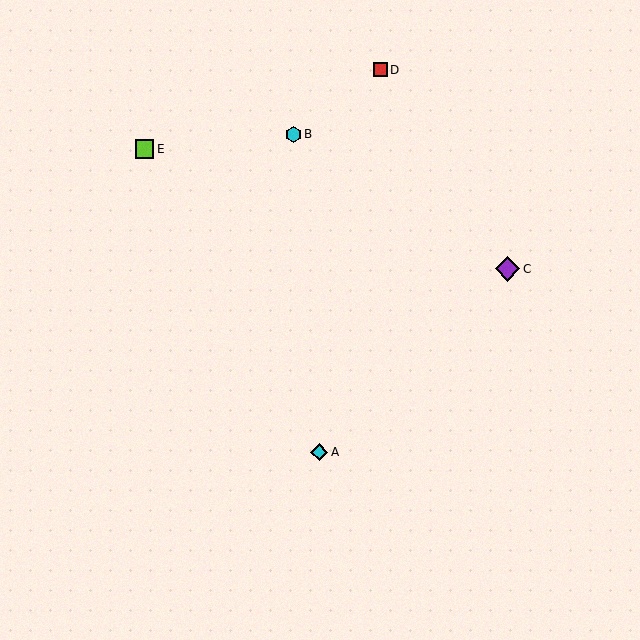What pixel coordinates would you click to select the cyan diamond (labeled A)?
Click at (319, 452) to select the cyan diamond A.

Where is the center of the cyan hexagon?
The center of the cyan hexagon is at (293, 134).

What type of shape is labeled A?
Shape A is a cyan diamond.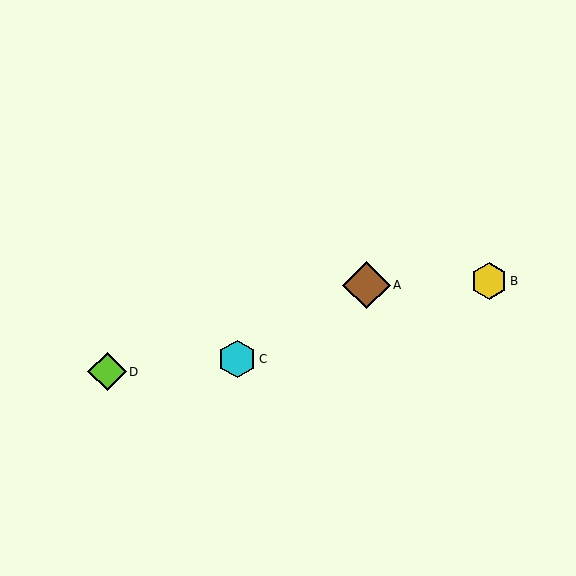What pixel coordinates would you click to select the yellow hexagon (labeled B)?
Click at (489, 281) to select the yellow hexagon B.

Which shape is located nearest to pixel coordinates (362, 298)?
The brown diamond (labeled A) at (367, 285) is nearest to that location.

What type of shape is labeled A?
Shape A is a brown diamond.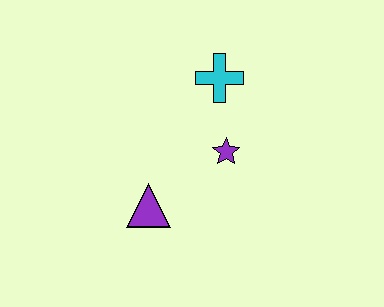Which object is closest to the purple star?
The cyan cross is closest to the purple star.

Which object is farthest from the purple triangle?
The cyan cross is farthest from the purple triangle.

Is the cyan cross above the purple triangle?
Yes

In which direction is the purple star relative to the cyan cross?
The purple star is below the cyan cross.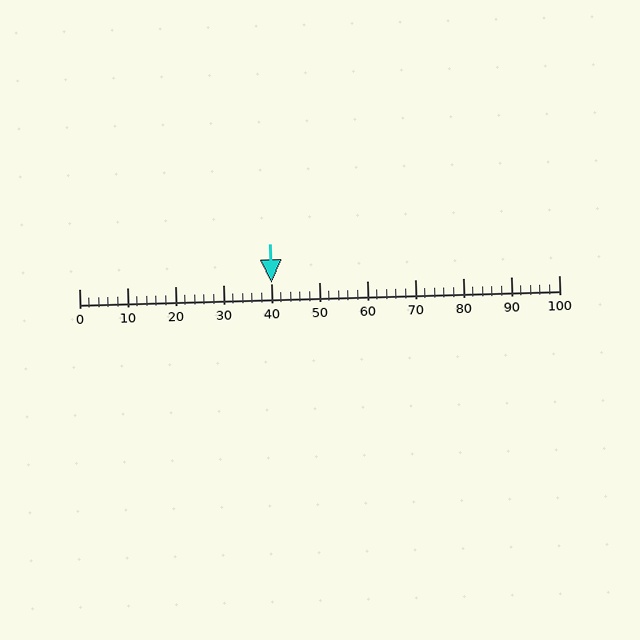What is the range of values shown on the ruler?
The ruler shows values from 0 to 100.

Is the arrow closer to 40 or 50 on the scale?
The arrow is closer to 40.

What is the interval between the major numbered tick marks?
The major tick marks are spaced 10 units apart.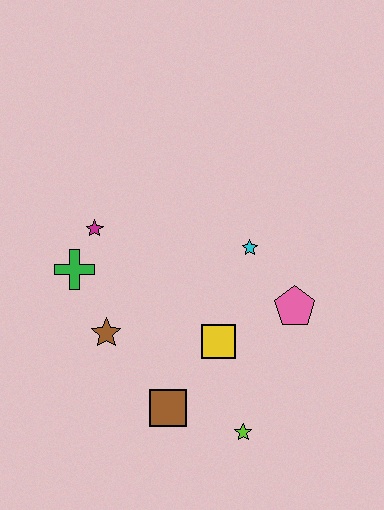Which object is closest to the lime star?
The brown square is closest to the lime star.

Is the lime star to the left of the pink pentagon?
Yes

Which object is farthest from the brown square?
The magenta star is farthest from the brown square.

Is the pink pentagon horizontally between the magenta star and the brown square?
No